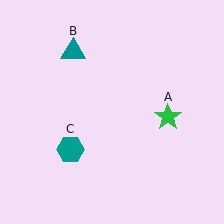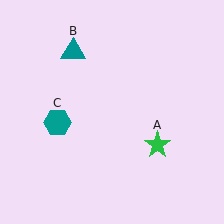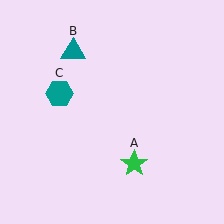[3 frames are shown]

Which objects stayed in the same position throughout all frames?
Teal triangle (object B) remained stationary.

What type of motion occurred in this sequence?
The green star (object A), teal hexagon (object C) rotated clockwise around the center of the scene.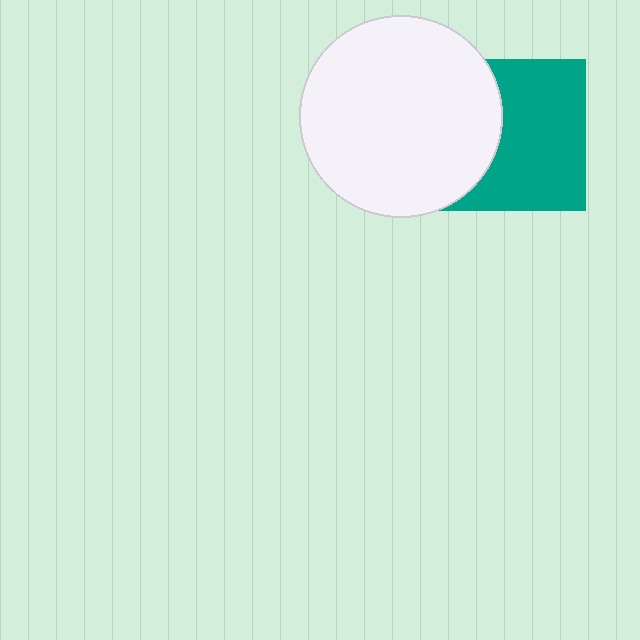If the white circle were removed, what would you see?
You would see the complete teal square.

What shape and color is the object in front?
The object in front is a white circle.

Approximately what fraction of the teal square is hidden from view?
Roughly 37% of the teal square is hidden behind the white circle.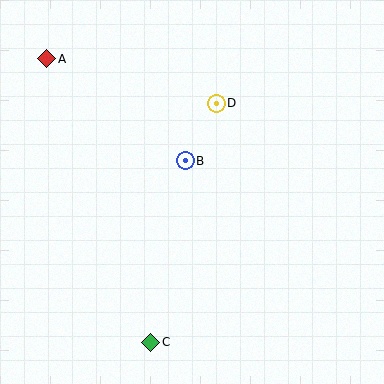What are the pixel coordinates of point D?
Point D is at (216, 103).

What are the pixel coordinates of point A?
Point A is at (47, 59).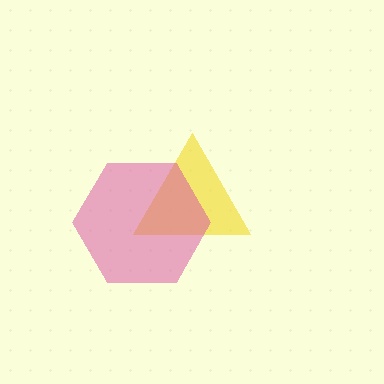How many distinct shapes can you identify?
There are 2 distinct shapes: a yellow triangle, a pink hexagon.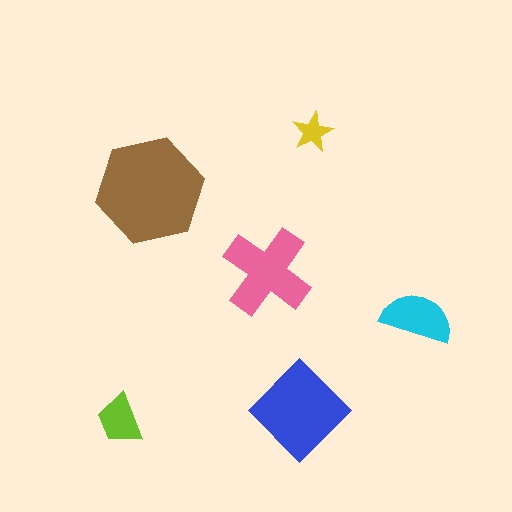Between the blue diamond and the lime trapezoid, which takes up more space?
The blue diamond.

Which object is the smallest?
The yellow star.